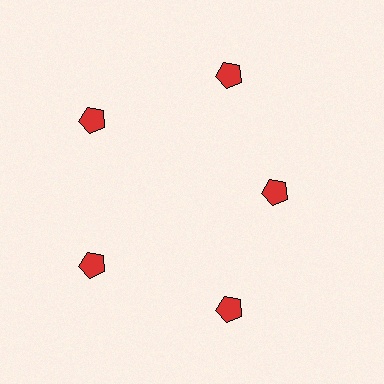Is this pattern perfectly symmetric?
No. The 5 red pentagons are arranged in a ring, but one element near the 3 o'clock position is pulled inward toward the center, breaking the 5-fold rotational symmetry.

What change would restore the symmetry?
The symmetry would be restored by moving it outward, back onto the ring so that all 5 pentagons sit at equal angles and equal distance from the center.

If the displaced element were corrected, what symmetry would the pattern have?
It would have 5-fold rotational symmetry — the pattern would map onto itself every 72 degrees.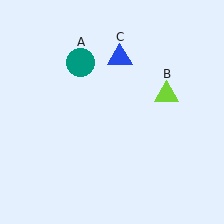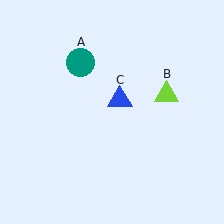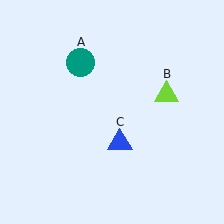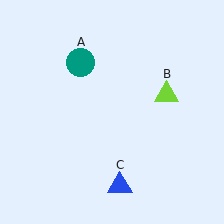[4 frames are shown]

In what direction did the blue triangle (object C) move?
The blue triangle (object C) moved down.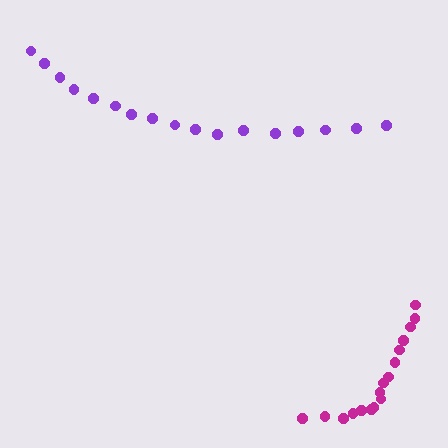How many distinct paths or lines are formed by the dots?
There are 2 distinct paths.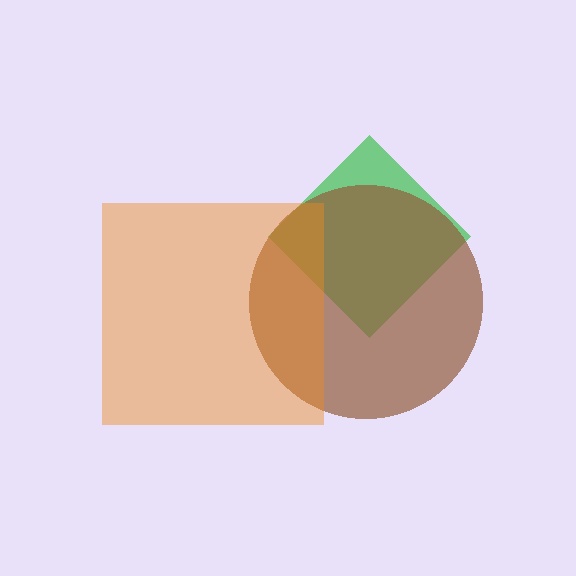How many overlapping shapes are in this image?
There are 3 overlapping shapes in the image.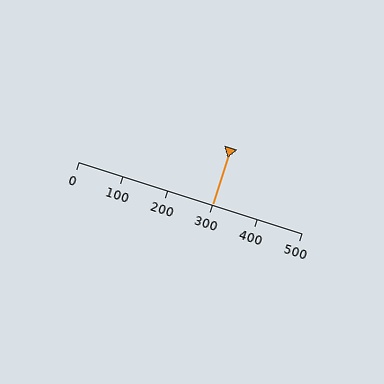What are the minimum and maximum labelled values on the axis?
The axis runs from 0 to 500.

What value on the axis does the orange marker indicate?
The marker indicates approximately 300.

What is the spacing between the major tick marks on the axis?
The major ticks are spaced 100 apart.